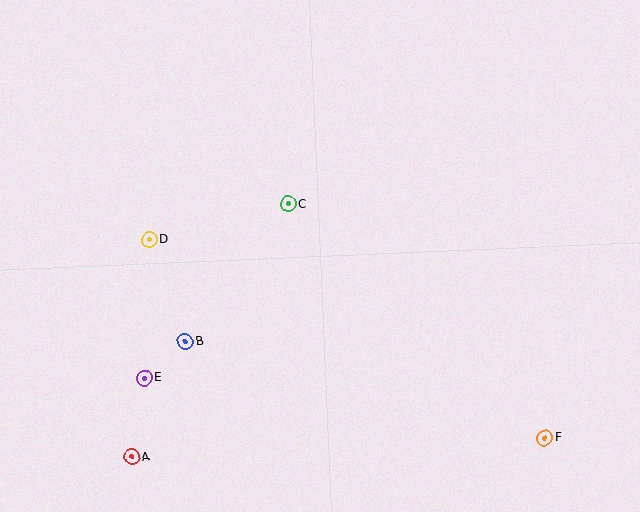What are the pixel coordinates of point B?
Point B is at (186, 342).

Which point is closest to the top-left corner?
Point D is closest to the top-left corner.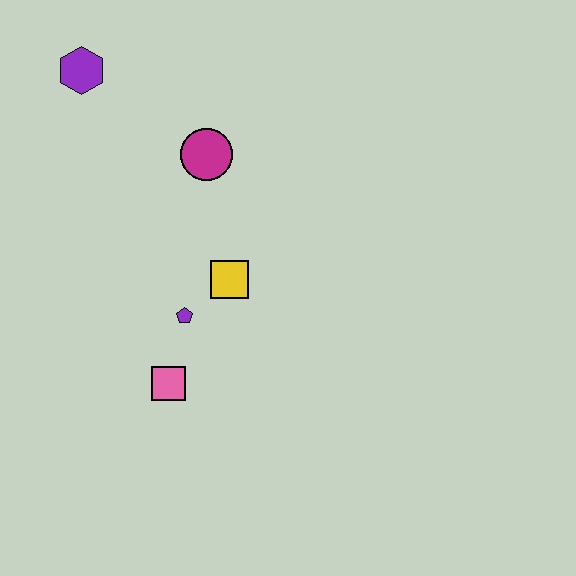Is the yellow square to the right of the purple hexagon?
Yes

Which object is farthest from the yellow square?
The purple hexagon is farthest from the yellow square.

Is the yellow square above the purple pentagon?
Yes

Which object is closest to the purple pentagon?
The yellow square is closest to the purple pentagon.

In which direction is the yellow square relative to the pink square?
The yellow square is above the pink square.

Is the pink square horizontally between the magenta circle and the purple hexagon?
Yes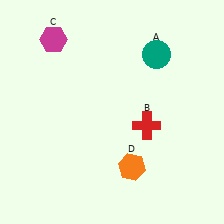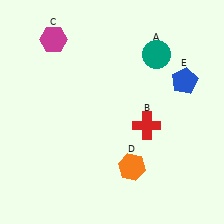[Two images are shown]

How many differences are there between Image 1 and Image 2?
There is 1 difference between the two images.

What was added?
A blue pentagon (E) was added in Image 2.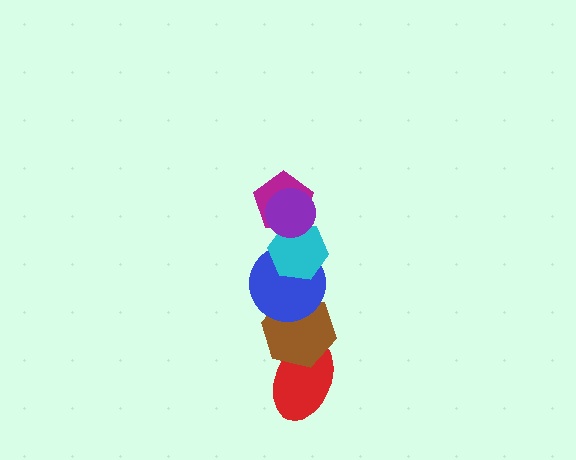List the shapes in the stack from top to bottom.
From top to bottom: the purple circle, the magenta pentagon, the cyan hexagon, the blue circle, the brown hexagon, the red ellipse.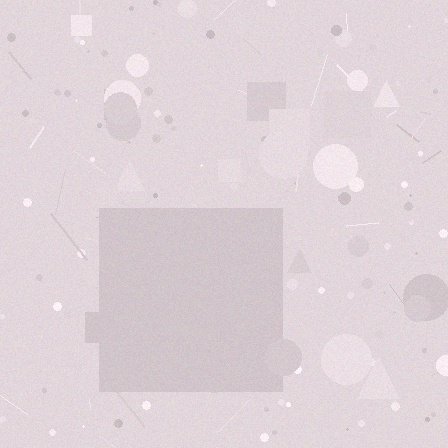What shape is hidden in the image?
A square is hidden in the image.